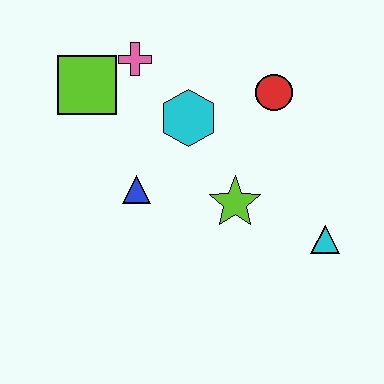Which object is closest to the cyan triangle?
The lime star is closest to the cyan triangle.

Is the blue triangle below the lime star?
No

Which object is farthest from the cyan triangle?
The lime square is farthest from the cyan triangle.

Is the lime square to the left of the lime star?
Yes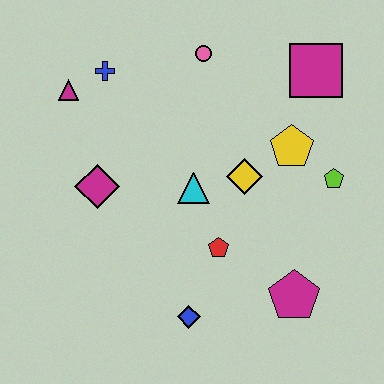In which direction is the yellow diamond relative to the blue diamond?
The yellow diamond is above the blue diamond.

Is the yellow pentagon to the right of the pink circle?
Yes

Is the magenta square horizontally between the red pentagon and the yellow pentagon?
No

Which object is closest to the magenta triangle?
The blue cross is closest to the magenta triangle.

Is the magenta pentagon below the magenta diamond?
Yes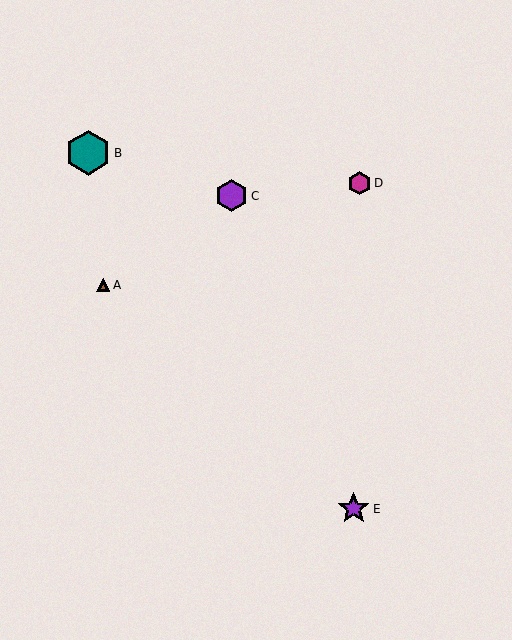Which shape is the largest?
The teal hexagon (labeled B) is the largest.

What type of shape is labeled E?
Shape E is a purple star.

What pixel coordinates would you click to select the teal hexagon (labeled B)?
Click at (88, 153) to select the teal hexagon B.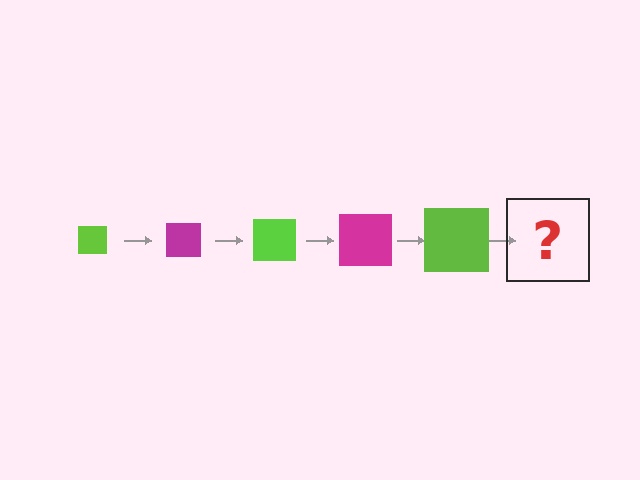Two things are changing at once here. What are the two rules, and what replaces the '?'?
The two rules are that the square grows larger each step and the color cycles through lime and magenta. The '?' should be a magenta square, larger than the previous one.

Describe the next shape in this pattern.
It should be a magenta square, larger than the previous one.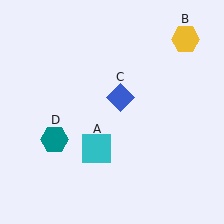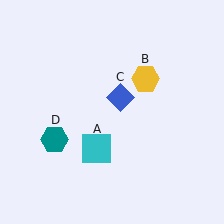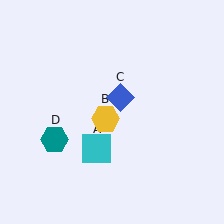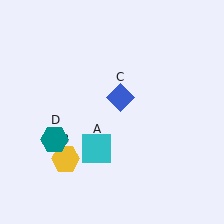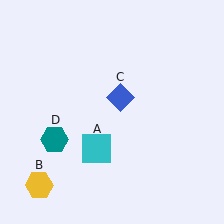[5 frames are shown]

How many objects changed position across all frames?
1 object changed position: yellow hexagon (object B).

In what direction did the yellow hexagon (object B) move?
The yellow hexagon (object B) moved down and to the left.